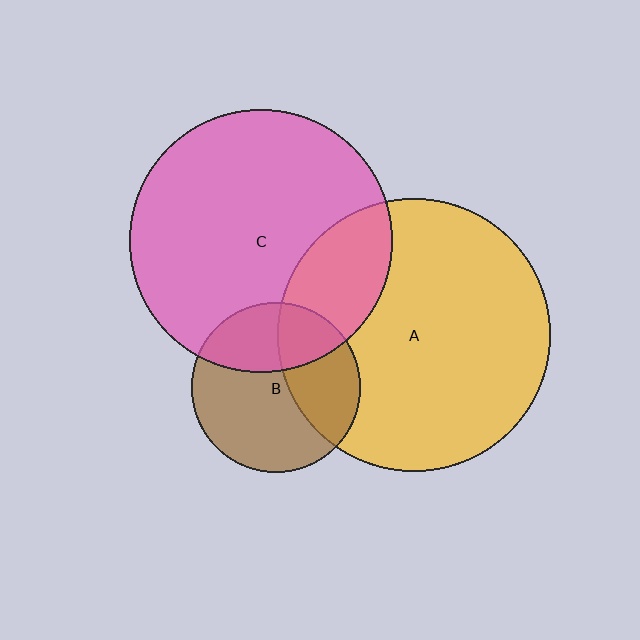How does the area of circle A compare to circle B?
Approximately 2.6 times.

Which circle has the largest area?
Circle A (yellow).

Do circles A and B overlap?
Yes.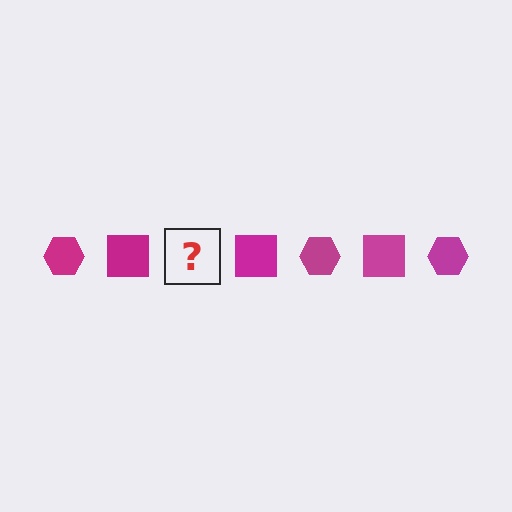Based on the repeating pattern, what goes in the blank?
The blank should be a magenta hexagon.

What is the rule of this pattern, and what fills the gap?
The rule is that the pattern cycles through hexagon, square shapes in magenta. The gap should be filled with a magenta hexagon.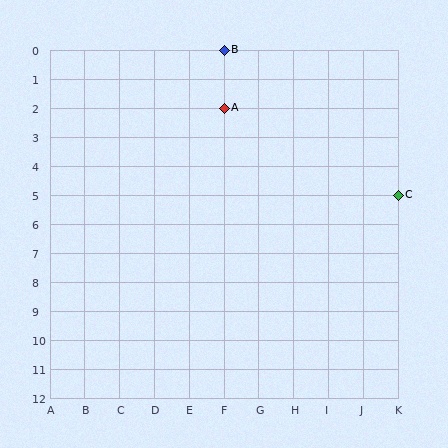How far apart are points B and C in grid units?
Points B and C are 5 columns and 5 rows apart (about 7.1 grid units diagonally).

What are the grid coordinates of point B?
Point B is at grid coordinates (F, 0).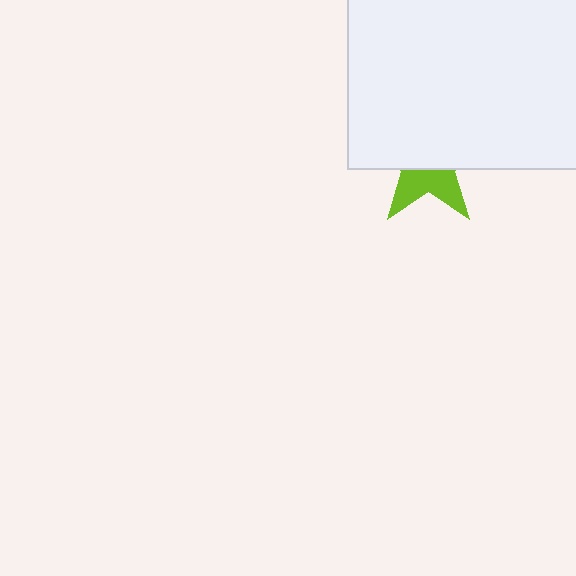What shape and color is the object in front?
The object in front is a white rectangle.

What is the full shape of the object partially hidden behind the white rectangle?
The partially hidden object is a lime star.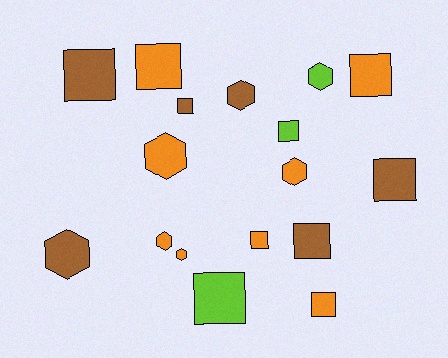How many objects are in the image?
There are 17 objects.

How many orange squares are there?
There are 4 orange squares.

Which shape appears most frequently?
Square, with 10 objects.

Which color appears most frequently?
Orange, with 8 objects.